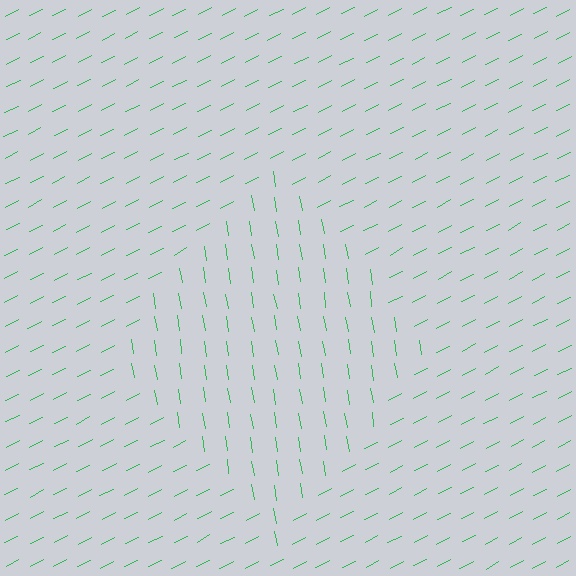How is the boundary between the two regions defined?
The boundary is defined purely by a change in line orientation (approximately 72 degrees difference). All lines are the same color and thickness.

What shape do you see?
I see a diamond.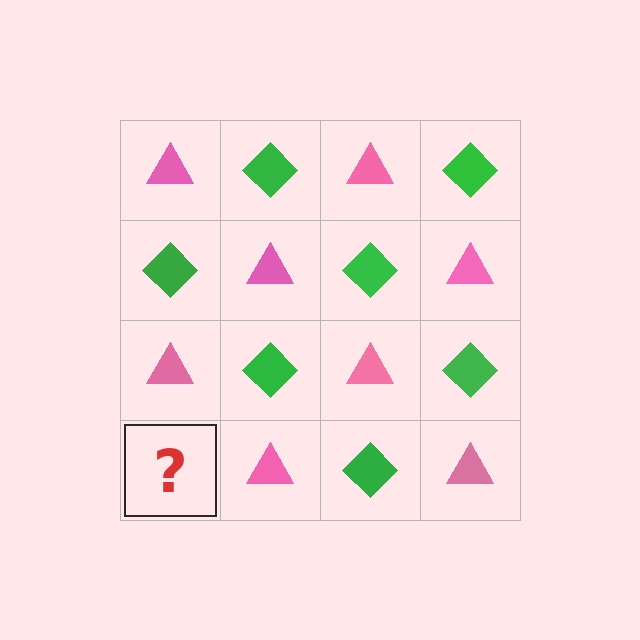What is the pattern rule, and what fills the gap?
The rule is that it alternates pink triangle and green diamond in a checkerboard pattern. The gap should be filled with a green diamond.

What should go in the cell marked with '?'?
The missing cell should contain a green diamond.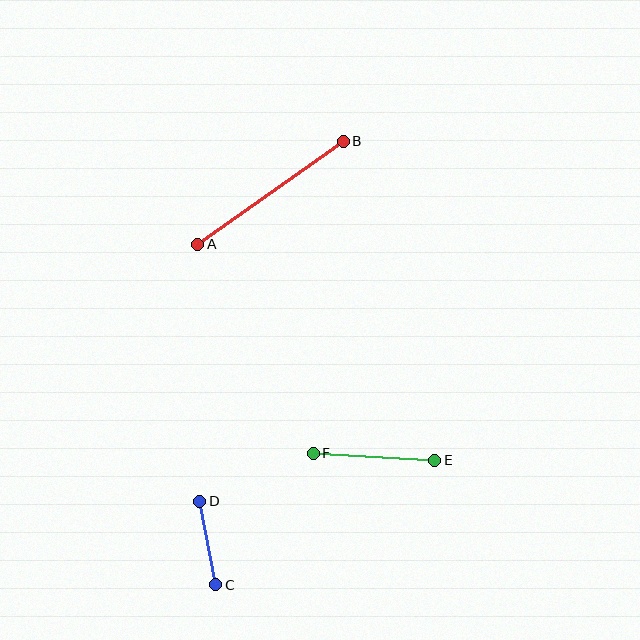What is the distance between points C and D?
The distance is approximately 85 pixels.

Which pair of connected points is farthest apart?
Points A and B are farthest apart.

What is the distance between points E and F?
The distance is approximately 122 pixels.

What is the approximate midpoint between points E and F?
The midpoint is at approximately (374, 457) pixels.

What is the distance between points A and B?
The distance is approximately 178 pixels.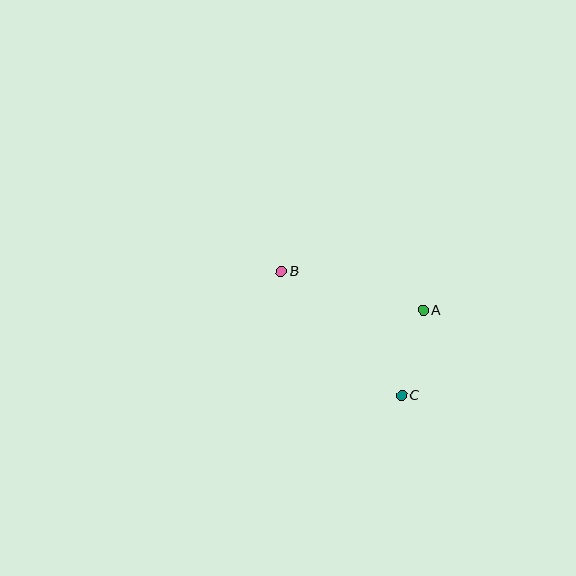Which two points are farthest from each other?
Points B and C are farthest from each other.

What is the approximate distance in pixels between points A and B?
The distance between A and B is approximately 147 pixels.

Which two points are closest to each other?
Points A and C are closest to each other.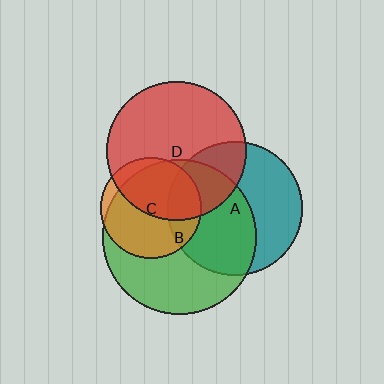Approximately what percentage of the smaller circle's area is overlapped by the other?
Approximately 30%.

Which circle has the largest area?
Circle B (green).